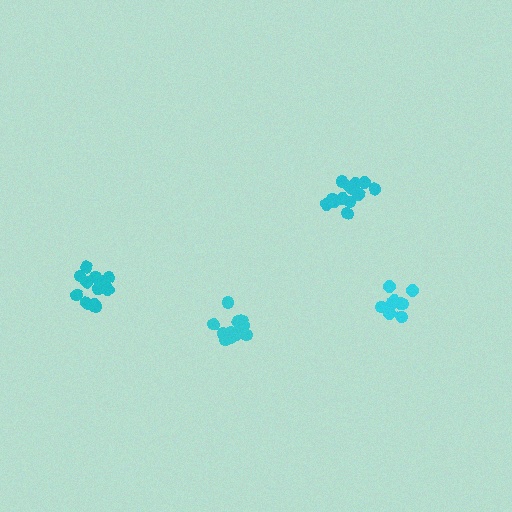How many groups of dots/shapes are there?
There are 4 groups.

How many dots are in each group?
Group 1: 11 dots, Group 2: 13 dots, Group 3: 13 dots, Group 4: 16 dots (53 total).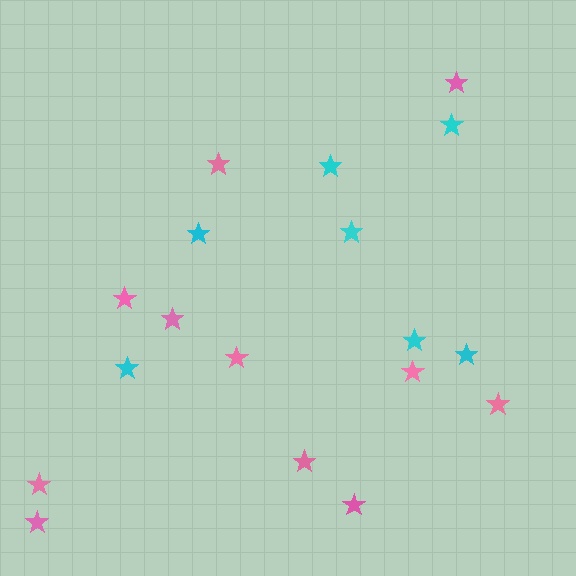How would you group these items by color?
There are 2 groups: one group of pink stars (11) and one group of cyan stars (7).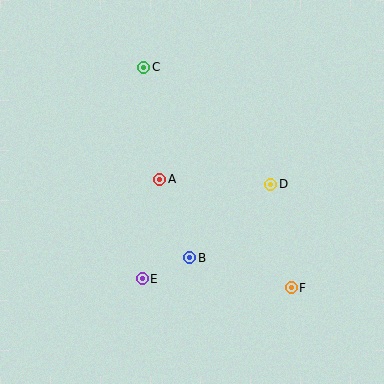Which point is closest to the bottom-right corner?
Point F is closest to the bottom-right corner.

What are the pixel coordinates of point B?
Point B is at (190, 258).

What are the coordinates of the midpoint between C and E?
The midpoint between C and E is at (143, 173).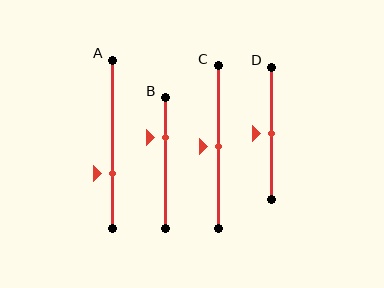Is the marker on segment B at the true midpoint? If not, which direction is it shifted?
No, the marker on segment B is shifted upward by about 19% of the segment length.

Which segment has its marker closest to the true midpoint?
Segment C has its marker closest to the true midpoint.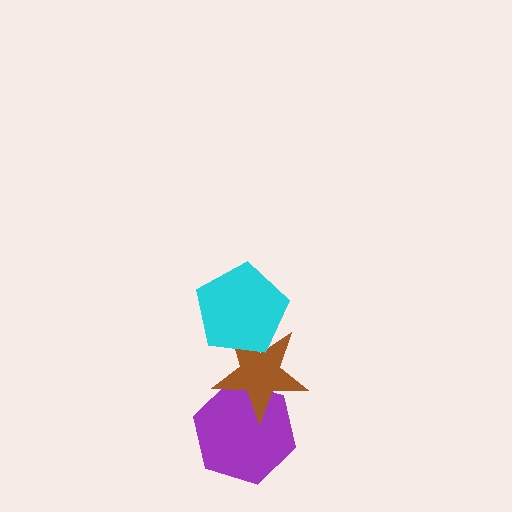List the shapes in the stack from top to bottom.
From top to bottom: the cyan pentagon, the brown star, the purple hexagon.